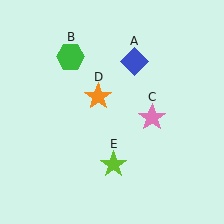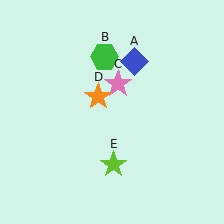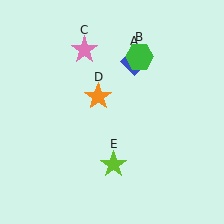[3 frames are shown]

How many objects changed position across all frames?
2 objects changed position: green hexagon (object B), pink star (object C).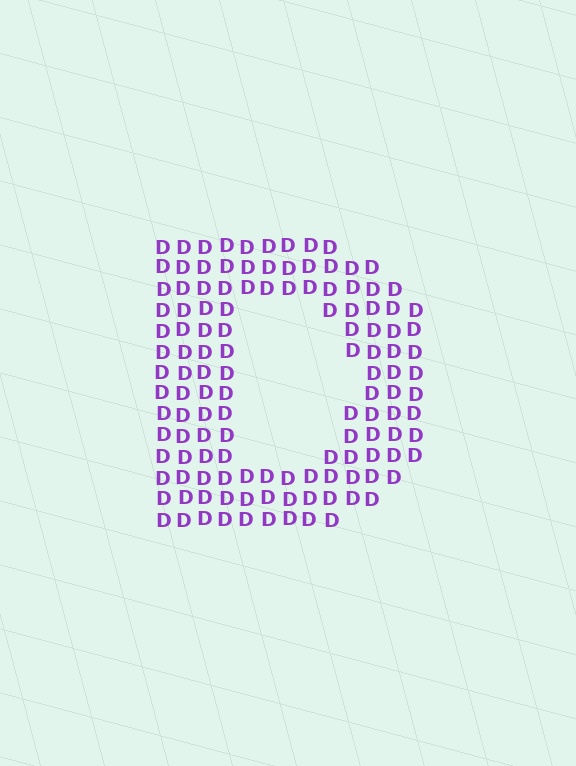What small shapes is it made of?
It is made of small letter D's.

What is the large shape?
The large shape is the letter D.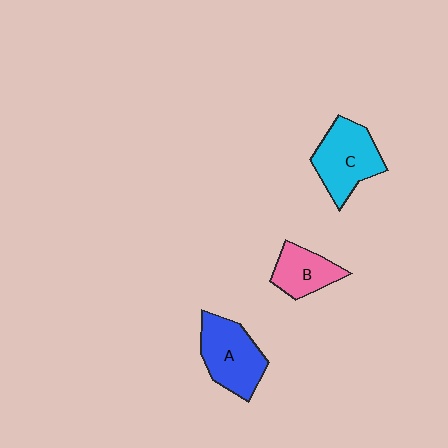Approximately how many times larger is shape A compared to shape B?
Approximately 1.5 times.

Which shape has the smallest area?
Shape B (pink).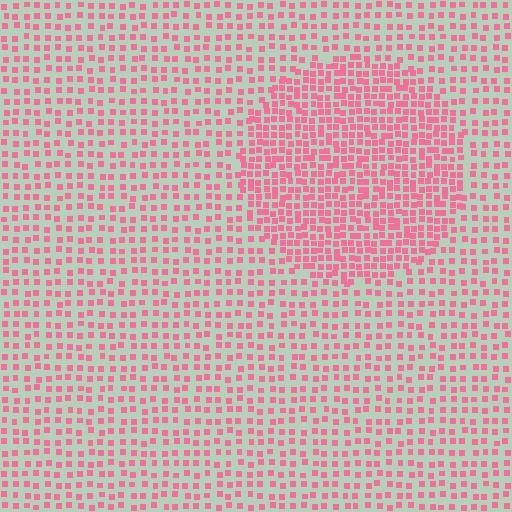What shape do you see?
I see a circle.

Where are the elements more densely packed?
The elements are more densely packed inside the circle boundary.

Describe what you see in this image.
The image contains small pink elements arranged at two different densities. A circle-shaped region is visible where the elements are more densely packed than the surrounding area.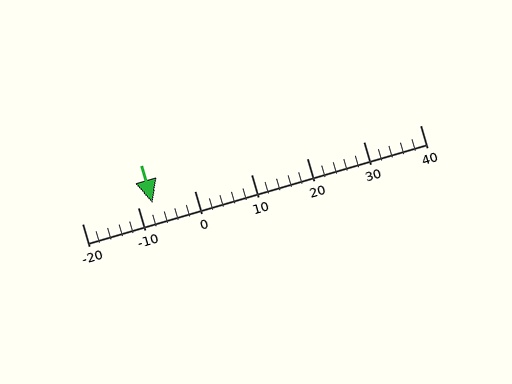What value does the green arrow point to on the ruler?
The green arrow points to approximately -7.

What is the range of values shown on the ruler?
The ruler shows values from -20 to 40.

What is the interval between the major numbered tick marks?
The major tick marks are spaced 10 units apart.